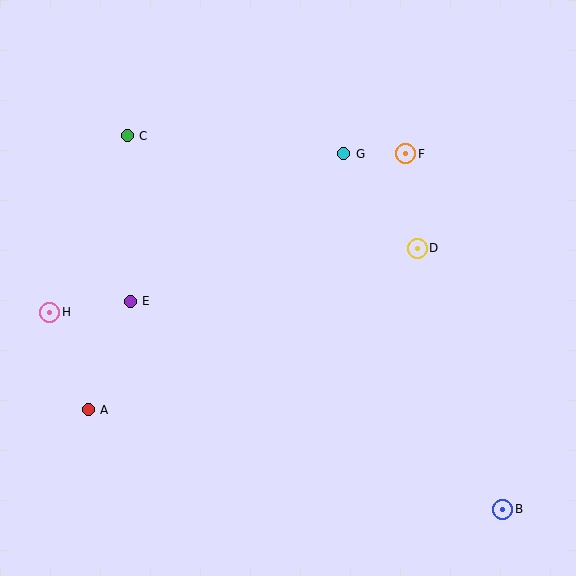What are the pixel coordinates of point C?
Point C is at (127, 136).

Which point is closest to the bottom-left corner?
Point A is closest to the bottom-left corner.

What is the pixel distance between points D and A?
The distance between D and A is 366 pixels.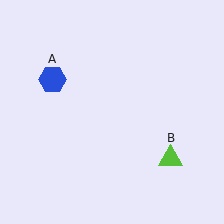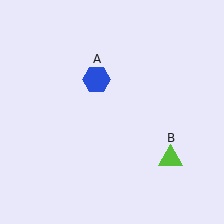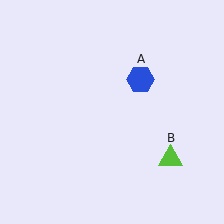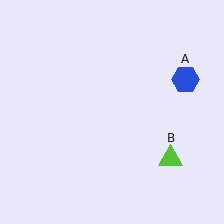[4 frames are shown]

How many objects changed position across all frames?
1 object changed position: blue hexagon (object A).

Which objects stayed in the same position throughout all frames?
Lime triangle (object B) remained stationary.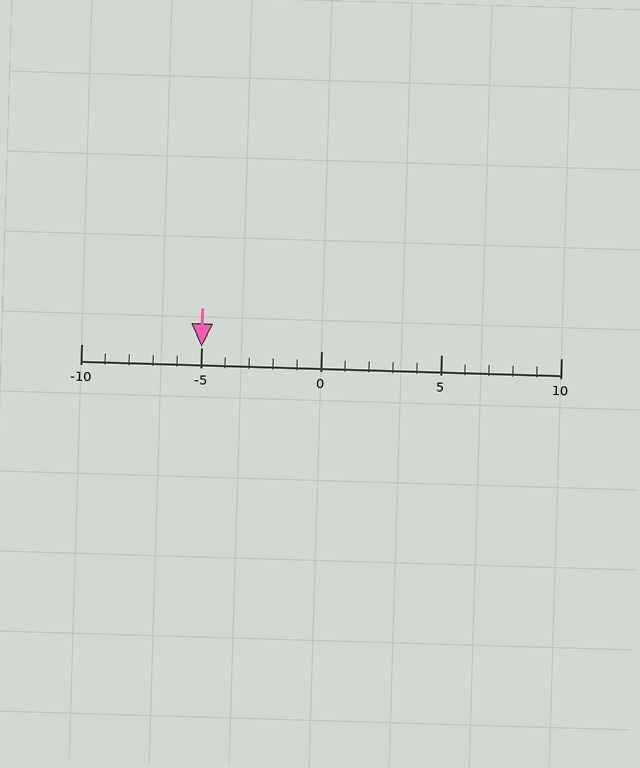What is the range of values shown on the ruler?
The ruler shows values from -10 to 10.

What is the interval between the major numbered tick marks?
The major tick marks are spaced 5 units apart.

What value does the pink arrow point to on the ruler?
The pink arrow points to approximately -5.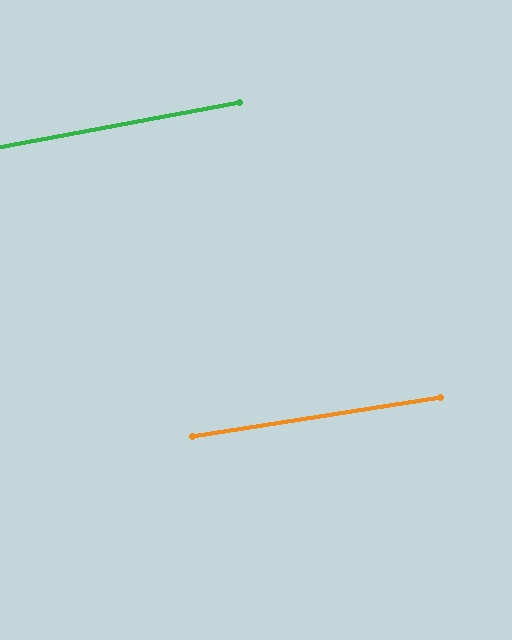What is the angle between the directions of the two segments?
Approximately 2 degrees.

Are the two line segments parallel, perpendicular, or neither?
Parallel — their directions differ by only 1.5°.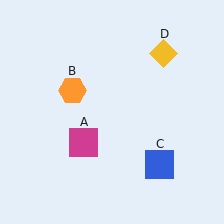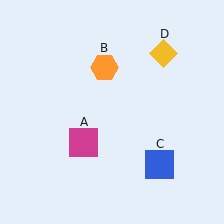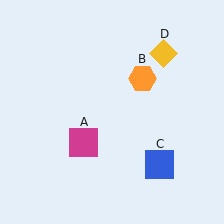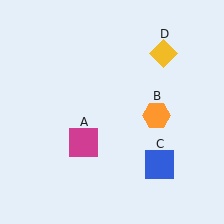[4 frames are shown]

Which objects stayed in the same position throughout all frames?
Magenta square (object A) and blue square (object C) and yellow diamond (object D) remained stationary.